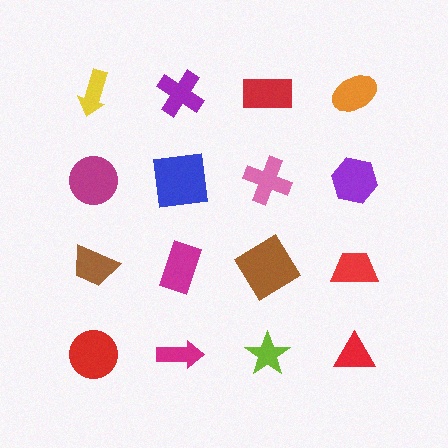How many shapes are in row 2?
4 shapes.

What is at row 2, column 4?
A purple hexagon.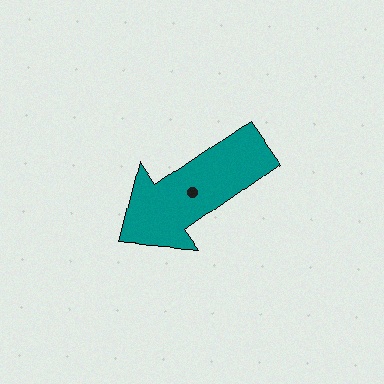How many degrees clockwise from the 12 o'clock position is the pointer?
Approximately 235 degrees.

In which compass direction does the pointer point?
Southwest.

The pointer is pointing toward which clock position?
Roughly 8 o'clock.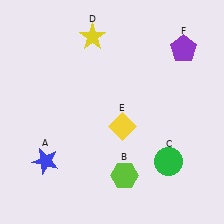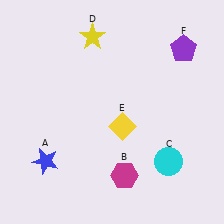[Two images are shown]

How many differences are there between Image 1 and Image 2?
There are 2 differences between the two images.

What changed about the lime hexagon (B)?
In Image 1, B is lime. In Image 2, it changed to magenta.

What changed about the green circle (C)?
In Image 1, C is green. In Image 2, it changed to cyan.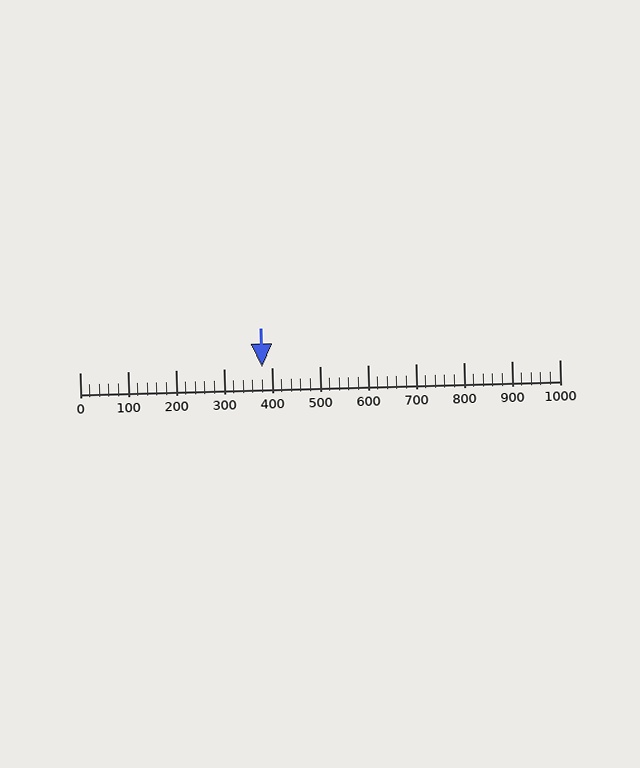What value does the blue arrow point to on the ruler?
The blue arrow points to approximately 380.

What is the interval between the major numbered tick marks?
The major tick marks are spaced 100 units apart.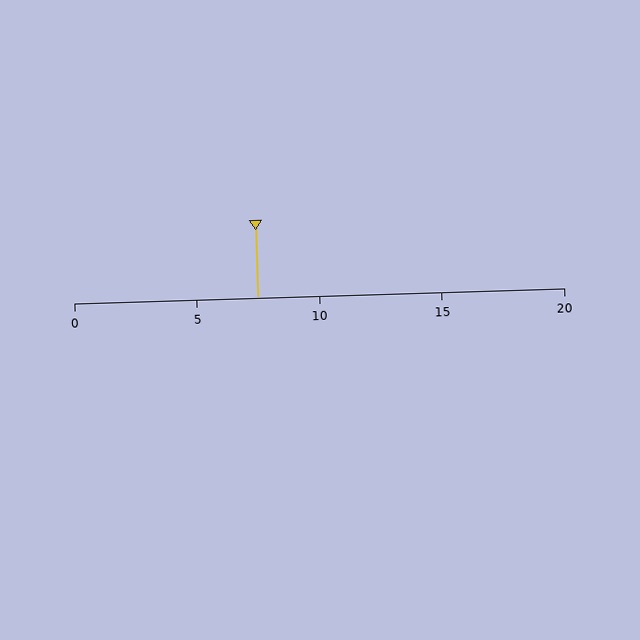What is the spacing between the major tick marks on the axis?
The major ticks are spaced 5 apart.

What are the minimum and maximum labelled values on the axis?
The axis runs from 0 to 20.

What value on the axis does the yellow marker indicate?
The marker indicates approximately 7.5.